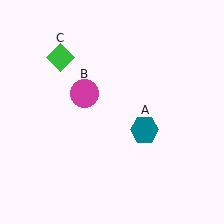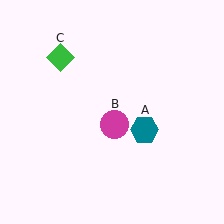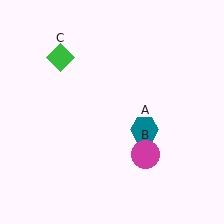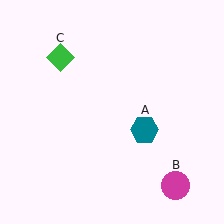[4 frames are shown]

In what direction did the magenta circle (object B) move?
The magenta circle (object B) moved down and to the right.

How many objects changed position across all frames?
1 object changed position: magenta circle (object B).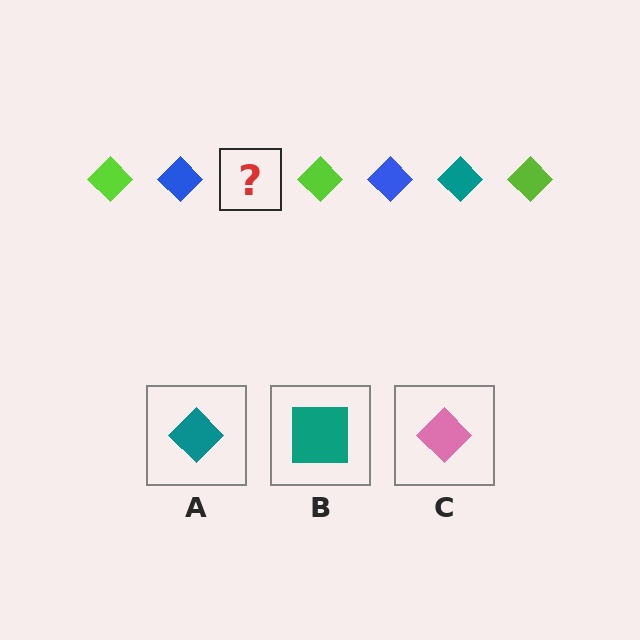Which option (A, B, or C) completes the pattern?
A.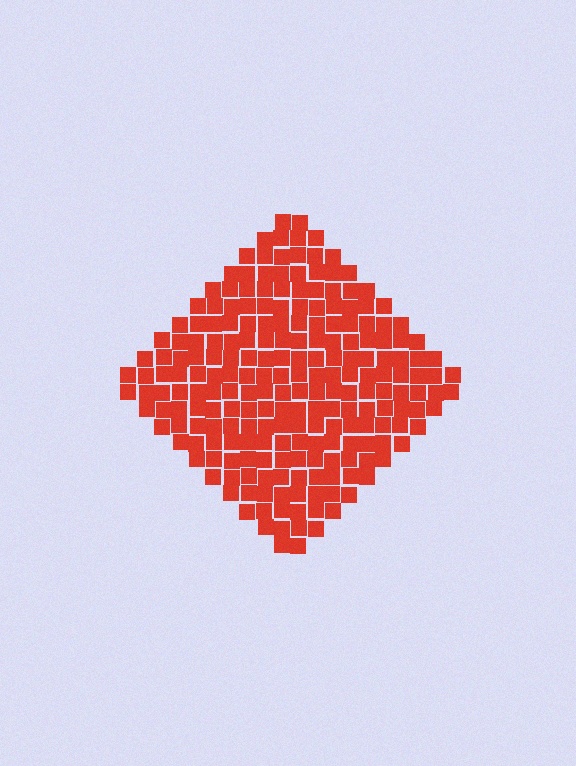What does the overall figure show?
The overall figure shows a diamond.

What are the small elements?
The small elements are squares.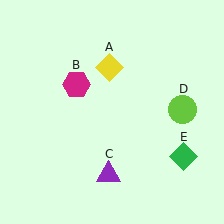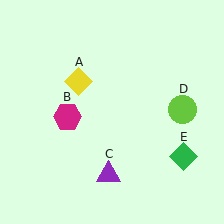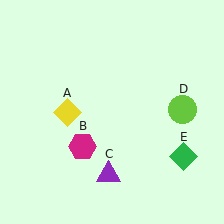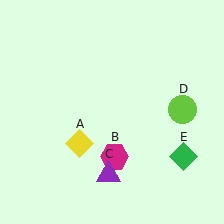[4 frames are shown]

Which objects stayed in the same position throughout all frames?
Purple triangle (object C) and lime circle (object D) and green diamond (object E) remained stationary.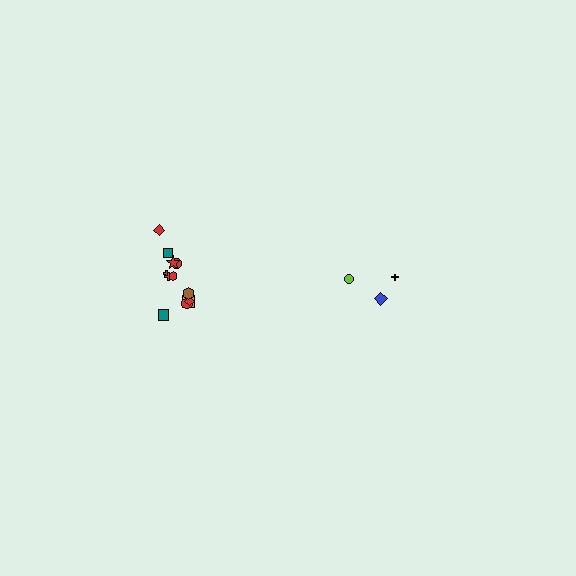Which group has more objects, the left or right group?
The left group.